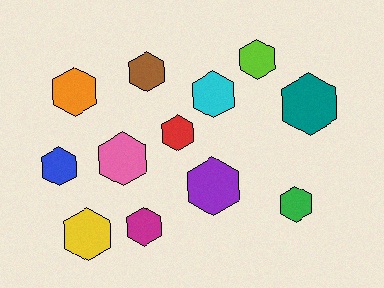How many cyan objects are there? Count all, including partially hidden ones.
There is 1 cyan object.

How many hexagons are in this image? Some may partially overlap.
There are 12 hexagons.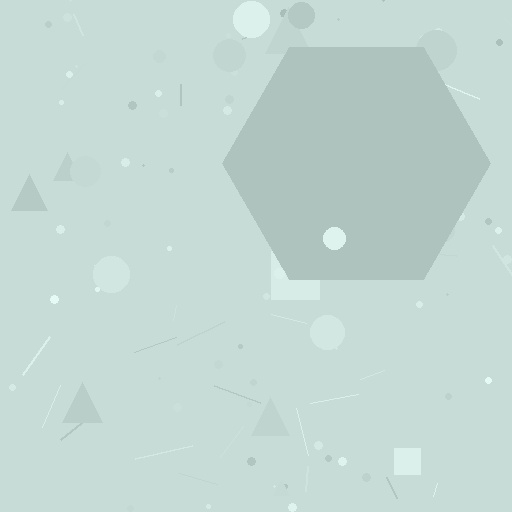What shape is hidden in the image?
A hexagon is hidden in the image.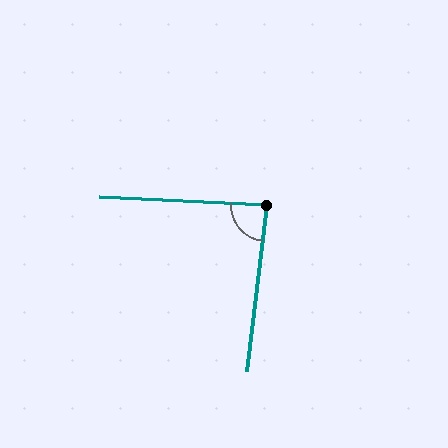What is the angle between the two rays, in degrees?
Approximately 86 degrees.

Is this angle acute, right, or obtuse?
It is approximately a right angle.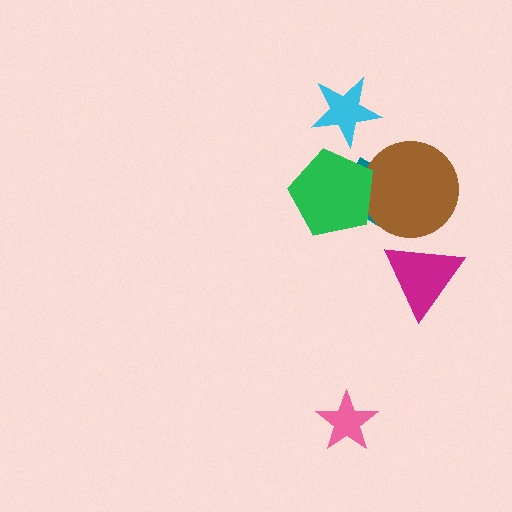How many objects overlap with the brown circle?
2 objects overlap with the brown circle.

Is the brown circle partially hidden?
Yes, it is partially covered by another shape.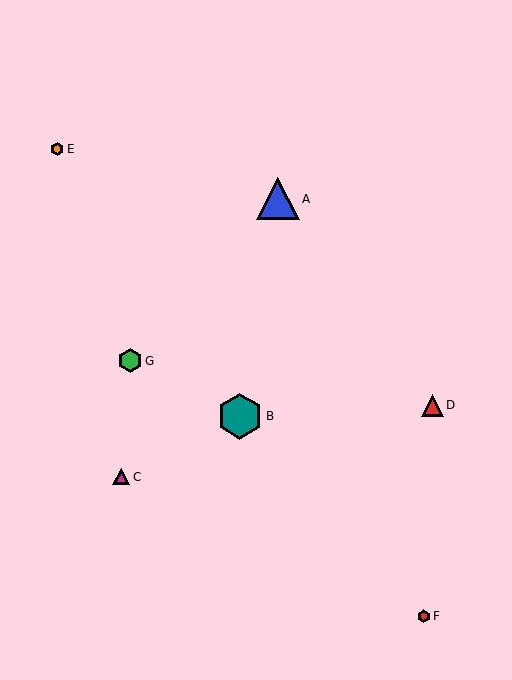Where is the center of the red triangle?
The center of the red triangle is at (432, 405).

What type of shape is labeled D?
Shape D is a red triangle.